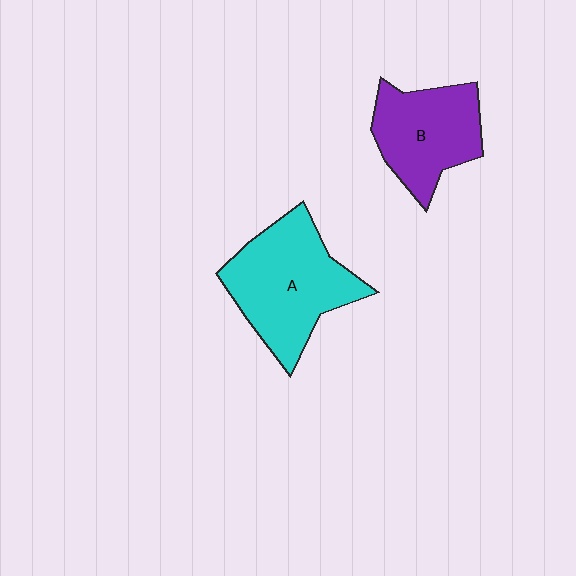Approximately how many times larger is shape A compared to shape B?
Approximately 1.3 times.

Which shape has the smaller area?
Shape B (purple).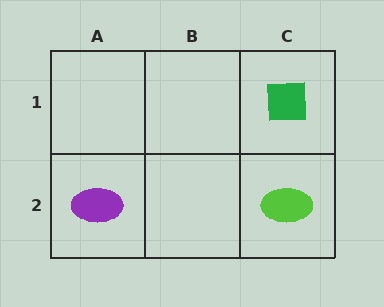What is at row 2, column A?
A purple ellipse.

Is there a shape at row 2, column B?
No, that cell is empty.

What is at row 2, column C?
A lime ellipse.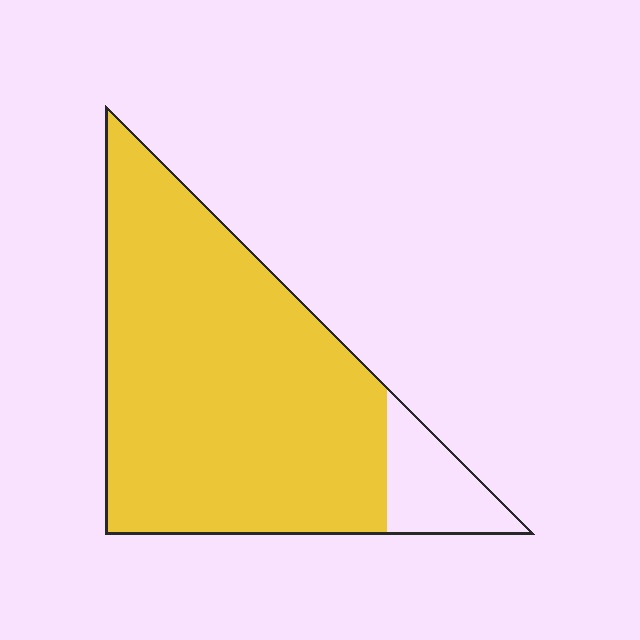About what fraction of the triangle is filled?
About seven eighths (7/8).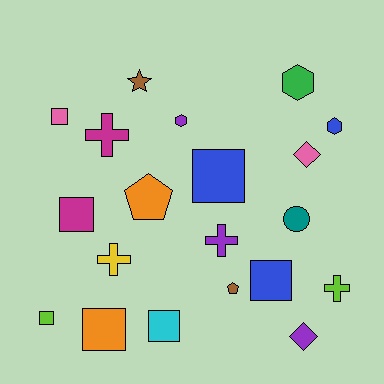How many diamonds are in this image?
There are 2 diamonds.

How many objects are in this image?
There are 20 objects.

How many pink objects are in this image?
There are 2 pink objects.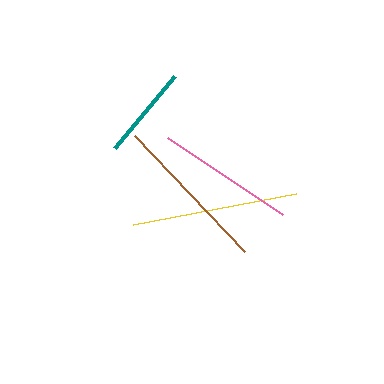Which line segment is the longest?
The yellow line is the longest at approximately 166 pixels.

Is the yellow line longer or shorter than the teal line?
The yellow line is longer than the teal line.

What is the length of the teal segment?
The teal segment is approximately 94 pixels long.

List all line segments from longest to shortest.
From longest to shortest: yellow, brown, pink, teal.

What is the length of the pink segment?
The pink segment is approximately 138 pixels long.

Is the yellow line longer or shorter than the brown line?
The yellow line is longer than the brown line.